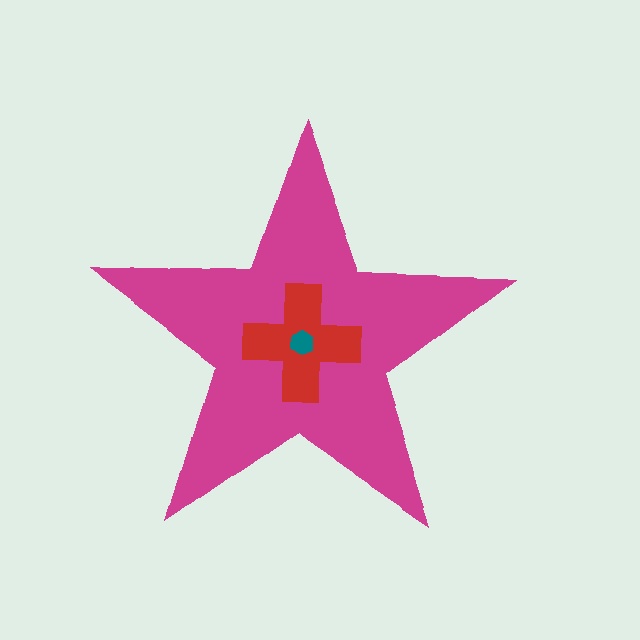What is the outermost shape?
The magenta star.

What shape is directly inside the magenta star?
The red cross.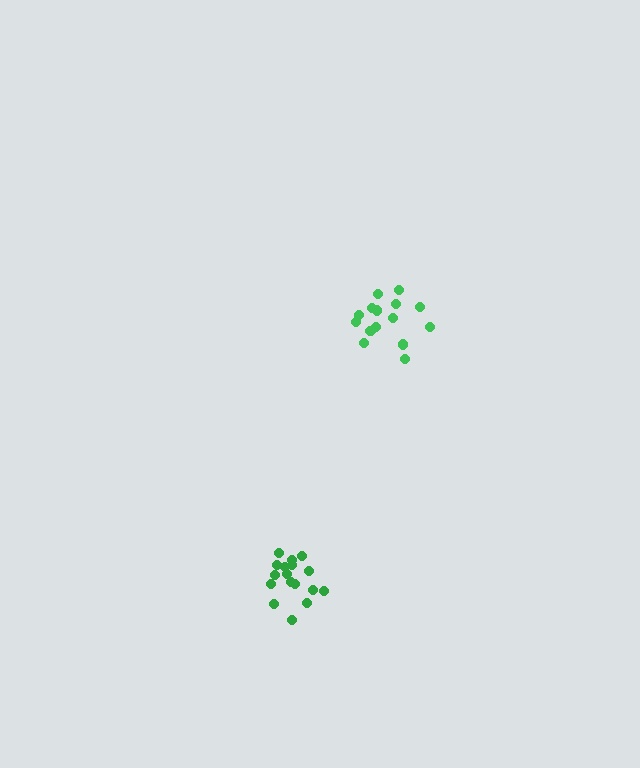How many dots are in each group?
Group 1: 17 dots, Group 2: 16 dots (33 total).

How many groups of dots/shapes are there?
There are 2 groups.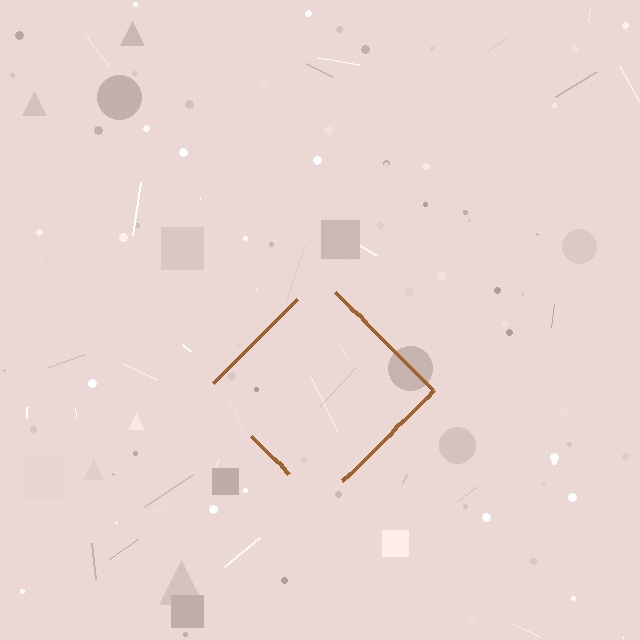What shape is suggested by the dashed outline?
The dashed outline suggests a diamond.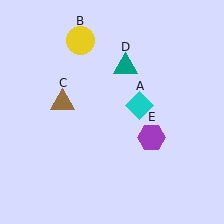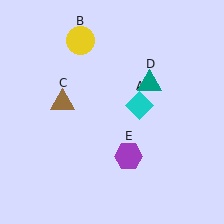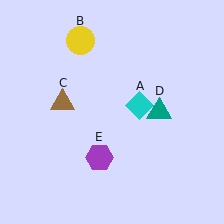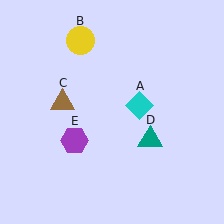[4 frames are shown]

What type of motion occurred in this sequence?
The teal triangle (object D), purple hexagon (object E) rotated clockwise around the center of the scene.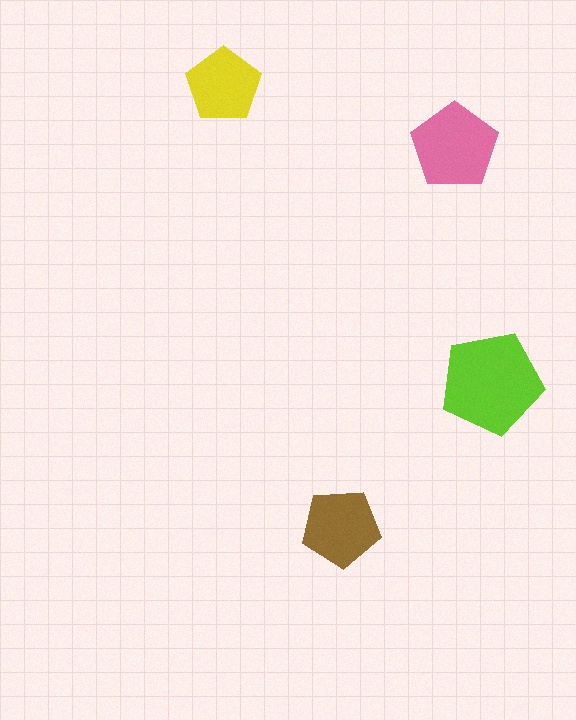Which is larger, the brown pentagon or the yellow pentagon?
The brown one.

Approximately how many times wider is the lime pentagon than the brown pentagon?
About 1.5 times wider.